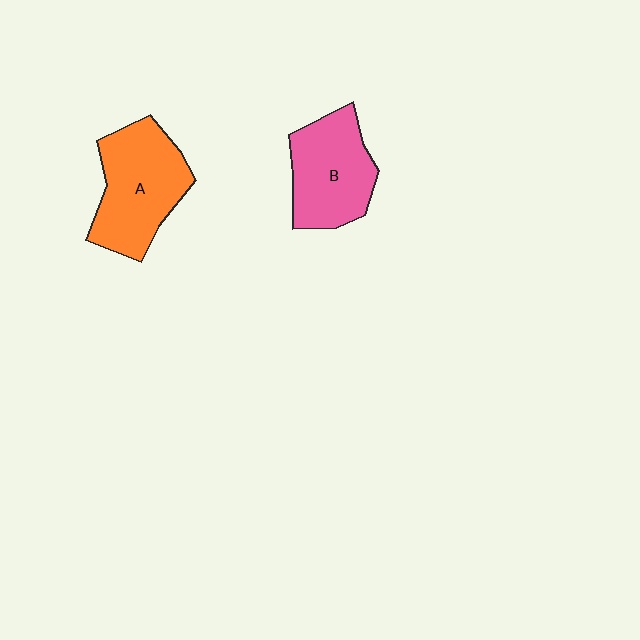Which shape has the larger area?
Shape A (orange).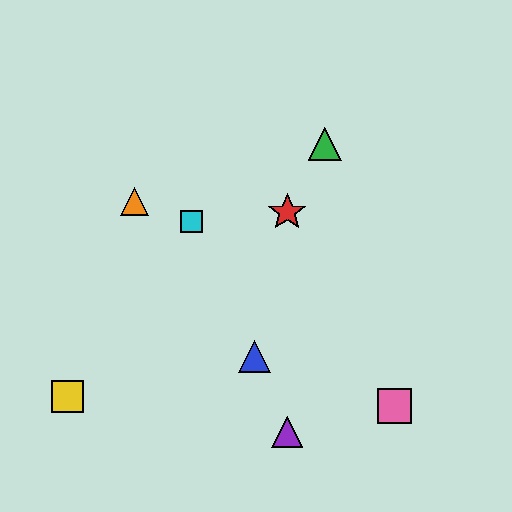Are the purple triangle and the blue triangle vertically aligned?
No, the purple triangle is at x≈287 and the blue triangle is at x≈254.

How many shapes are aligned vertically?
2 shapes (the red star, the purple triangle) are aligned vertically.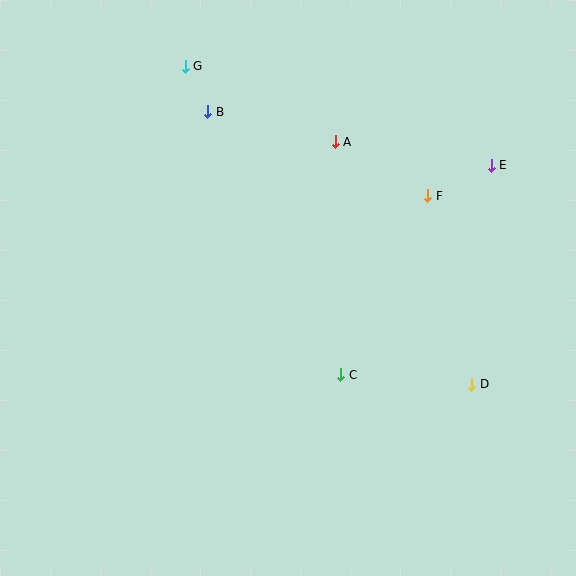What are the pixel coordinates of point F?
Point F is at (428, 196).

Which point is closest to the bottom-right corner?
Point D is closest to the bottom-right corner.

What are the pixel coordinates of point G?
Point G is at (185, 66).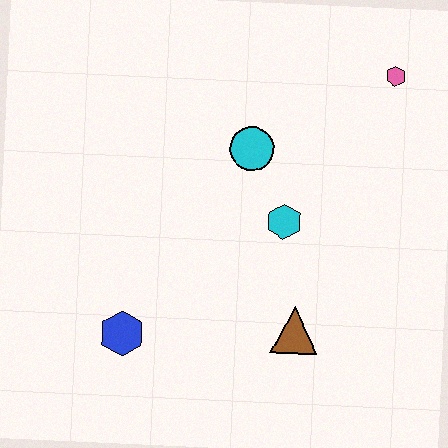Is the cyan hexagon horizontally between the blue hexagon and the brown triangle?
Yes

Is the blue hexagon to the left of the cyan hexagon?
Yes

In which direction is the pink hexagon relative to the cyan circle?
The pink hexagon is to the right of the cyan circle.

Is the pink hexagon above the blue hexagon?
Yes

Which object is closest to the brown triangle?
The cyan hexagon is closest to the brown triangle.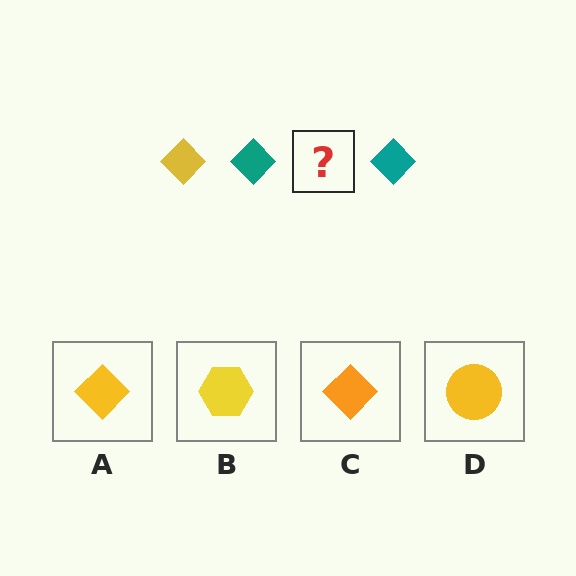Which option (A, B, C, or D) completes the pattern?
A.